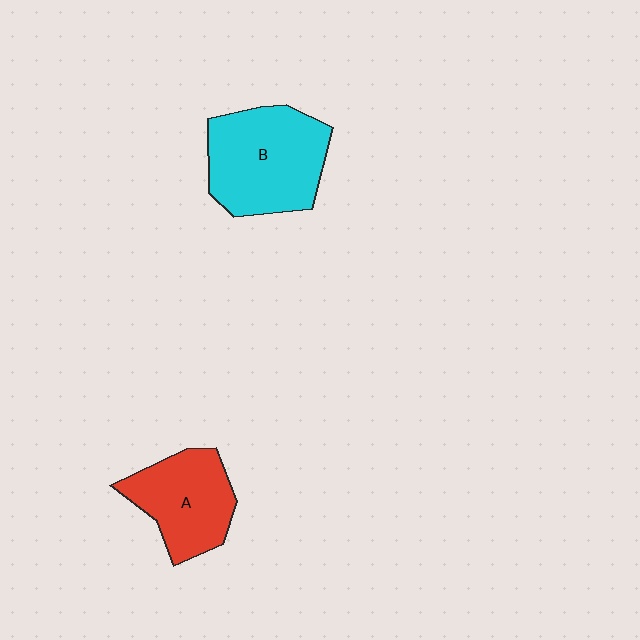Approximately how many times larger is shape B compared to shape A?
Approximately 1.3 times.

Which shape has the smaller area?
Shape A (red).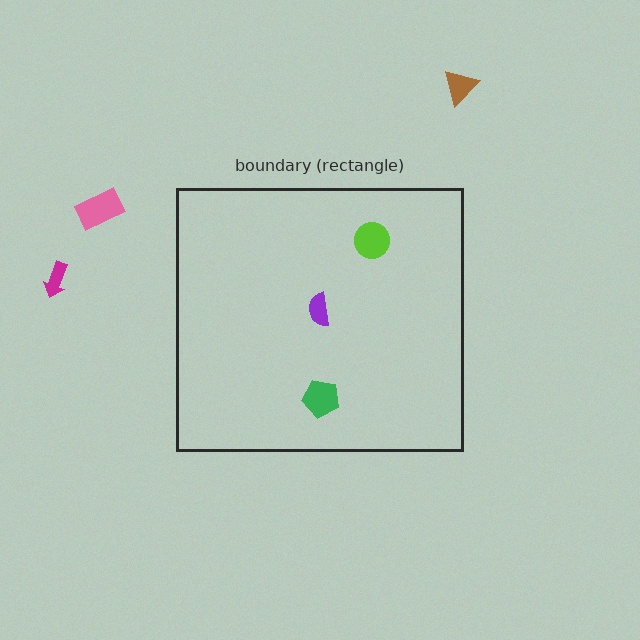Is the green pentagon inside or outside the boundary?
Inside.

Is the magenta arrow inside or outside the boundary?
Outside.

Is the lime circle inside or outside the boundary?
Inside.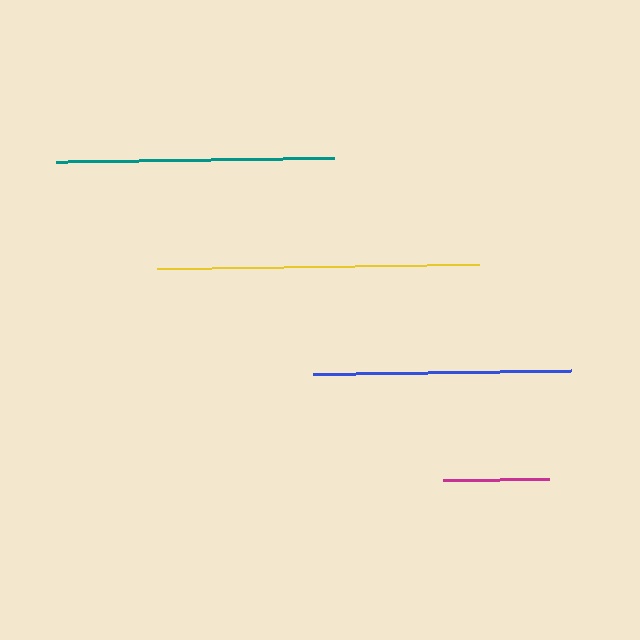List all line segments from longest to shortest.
From longest to shortest: yellow, teal, blue, magenta.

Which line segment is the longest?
The yellow line is the longest at approximately 322 pixels.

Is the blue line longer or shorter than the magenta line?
The blue line is longer than the magenta line.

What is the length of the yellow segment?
The yellow segment is approximately 322 pixels long.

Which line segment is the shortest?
The magenta line is the shortest at approximately 105 pixels.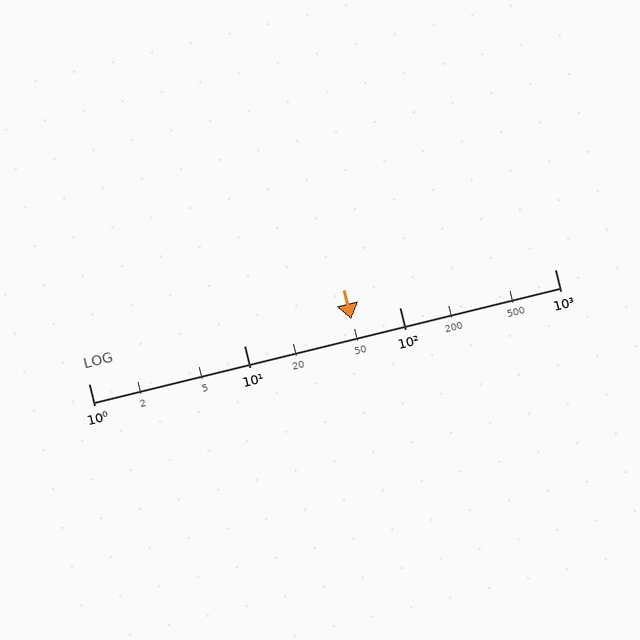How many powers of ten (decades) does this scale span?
The scale spans 3 decades, from 1 to 1000.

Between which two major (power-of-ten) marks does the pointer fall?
The pointer is between 10 and 100.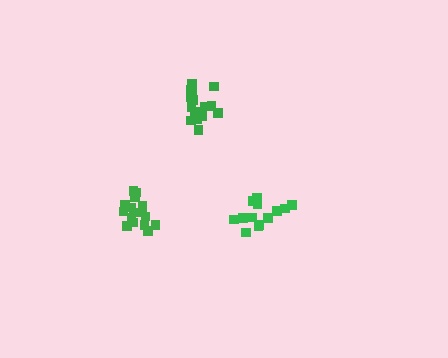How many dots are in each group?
Group 1: 18 dots, Group 2: 16 dots, Group 3: 13 dots (47 total).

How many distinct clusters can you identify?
There are 3 distinct clusters.